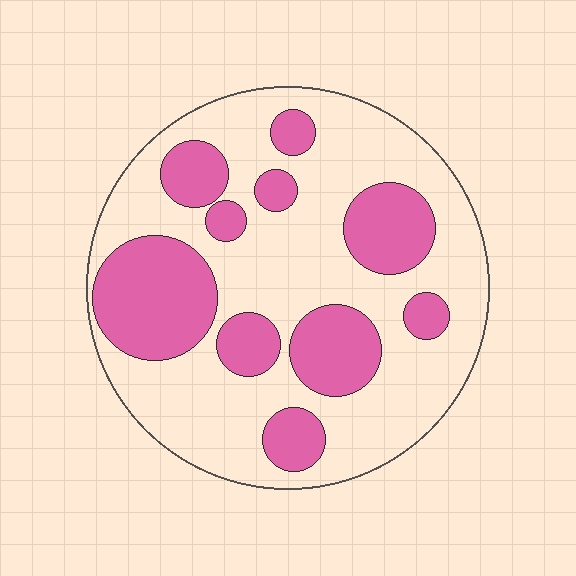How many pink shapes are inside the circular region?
10.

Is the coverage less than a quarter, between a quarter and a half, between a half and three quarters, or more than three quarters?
Between a quarter and a half.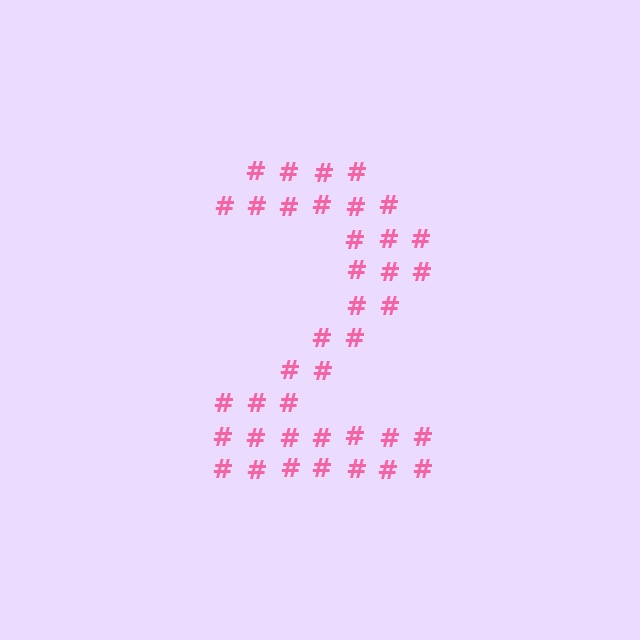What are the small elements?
The small elements are hash symbols.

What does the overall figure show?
The overall figure shows the digit 2.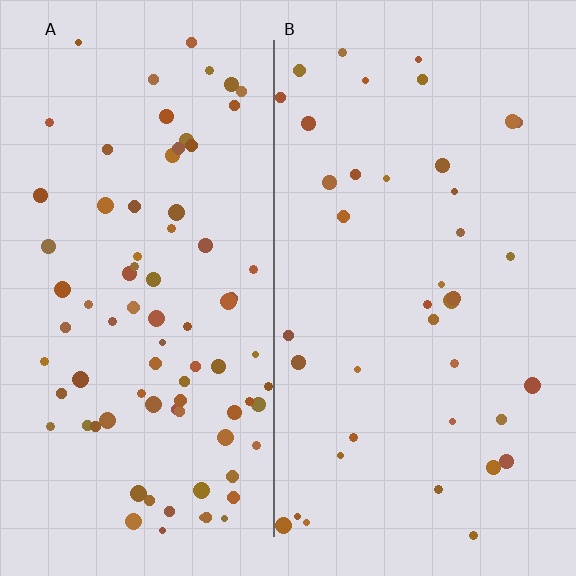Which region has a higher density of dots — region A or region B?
A (the left).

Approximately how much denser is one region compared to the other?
Approximately 2.1× — region A over region B.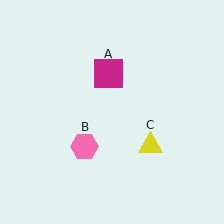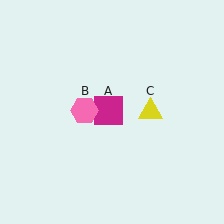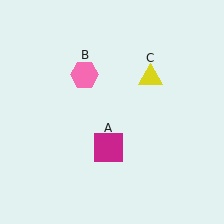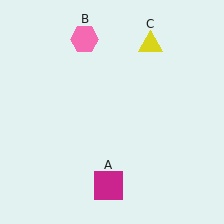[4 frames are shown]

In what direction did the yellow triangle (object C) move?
The yellow triangle (object C) moved up.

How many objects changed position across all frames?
3 objects changed position: magenta square (object A), pink hexagon (object B), yellow triangle (object C).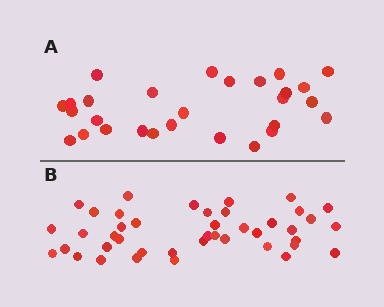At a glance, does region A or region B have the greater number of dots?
Region B (the bottom region) has more dots.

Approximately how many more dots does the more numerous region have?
Region B has approximately 15 more dots than region A.